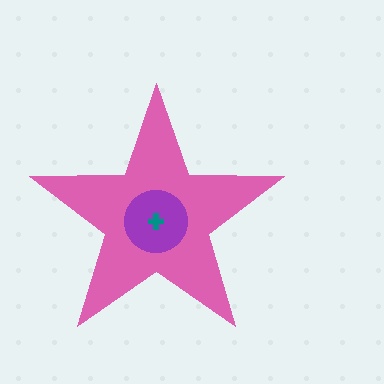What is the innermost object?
The teal cross.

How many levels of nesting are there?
3.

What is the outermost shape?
The pink star.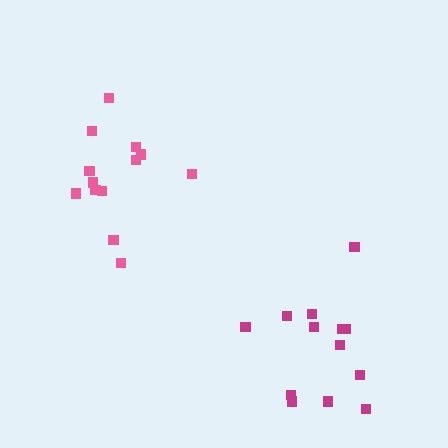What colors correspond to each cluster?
The clusters are colored: magenta, pink.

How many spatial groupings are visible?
There are 2 spatial groupings.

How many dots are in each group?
Group 1: 13 dots, Group 2: 13 dots (26 total).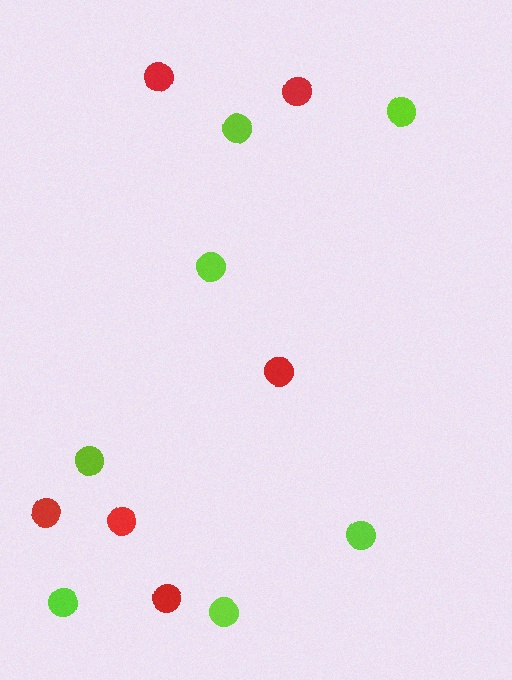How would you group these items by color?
There are 2 groups: one group of lime circles (7) and one group of red circles (6).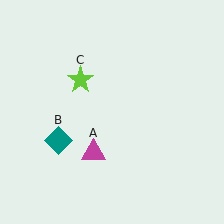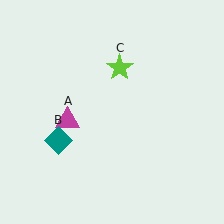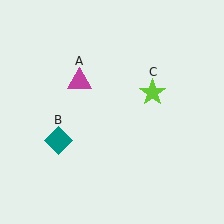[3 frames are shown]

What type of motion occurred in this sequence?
The magenta triangle (object A), lime star (object C) rotated clockwise around the center of the scene.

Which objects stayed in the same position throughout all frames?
Teal diamond (object B) remained stationary.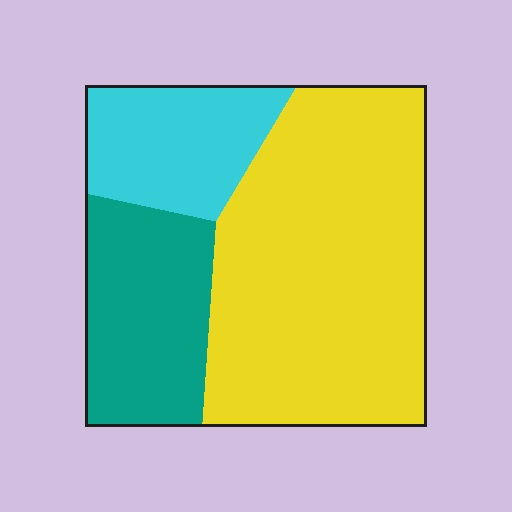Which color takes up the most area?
Yellow, at roughly 60%.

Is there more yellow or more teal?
Yellow.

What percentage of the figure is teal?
Teal covers about 25% of the figure.